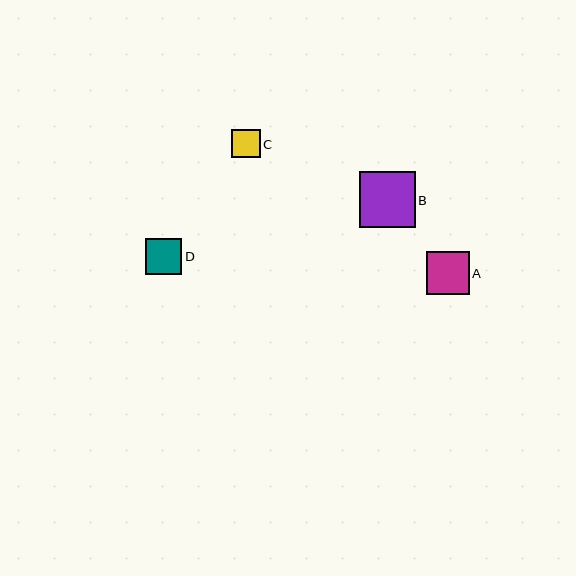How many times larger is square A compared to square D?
Square A is approximately 1.2 times the size of square D.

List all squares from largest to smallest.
From largest to smallest: B, A, D, C.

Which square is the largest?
Square B is the largest with a size of approximately 56 pixels.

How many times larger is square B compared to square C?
Square B is approximately 2.0 times the size of square C.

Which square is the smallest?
Square C is the smallest with a size of approximately 28 pixels.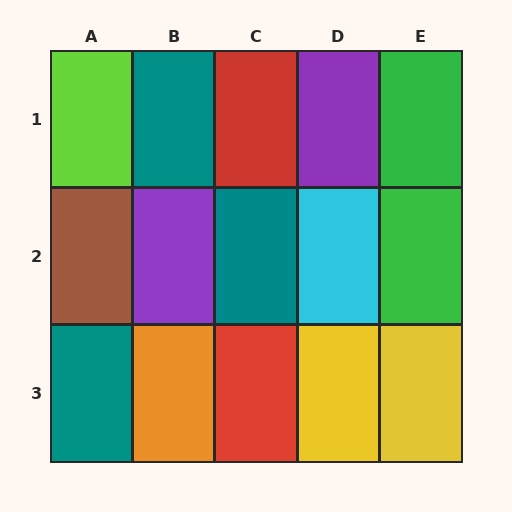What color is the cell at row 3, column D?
Yellow.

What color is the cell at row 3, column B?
Orange.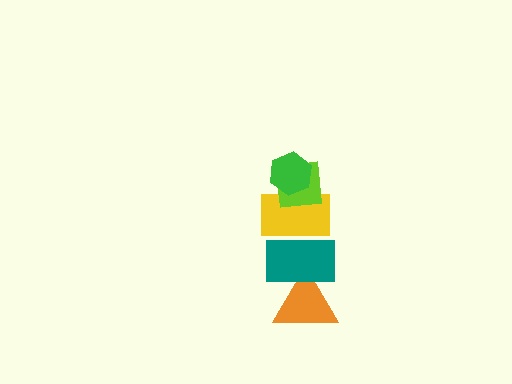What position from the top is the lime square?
The lime square is 2nd from the top.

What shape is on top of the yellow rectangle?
The lime square is on top of the yellow rectangle.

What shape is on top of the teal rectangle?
The yellow rectangle is on top of the teal rectangle.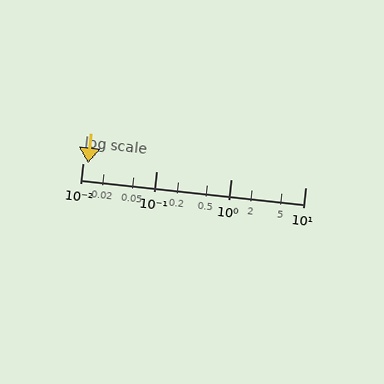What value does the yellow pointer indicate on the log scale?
The pointer indicates approximately 0.012.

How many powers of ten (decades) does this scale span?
The scale spans 3 decades, from 0.01 to 10.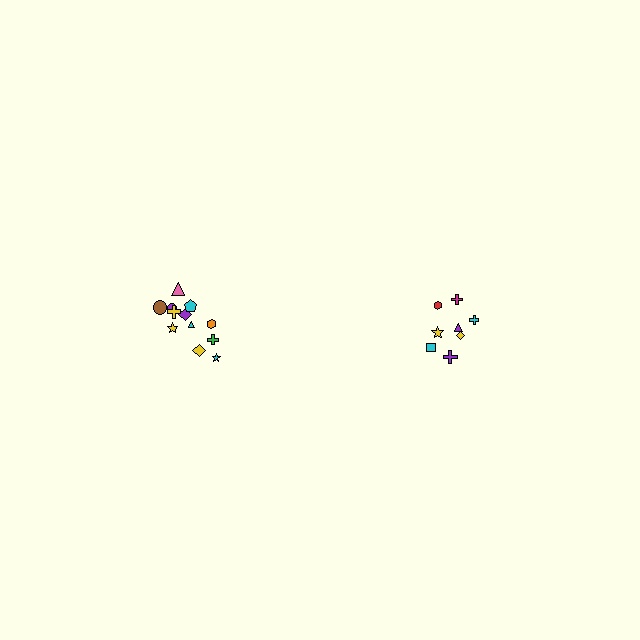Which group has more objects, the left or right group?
The left group.